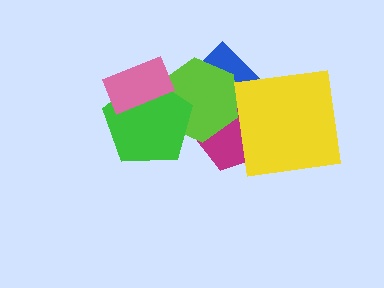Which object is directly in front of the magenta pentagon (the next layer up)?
The lime hexagon is directly in front of the magenta pentagon.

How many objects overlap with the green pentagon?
2 objects overlap with the green pentagon.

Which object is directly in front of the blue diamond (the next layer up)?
The magenta pentagon is directly in front of the blue diamond.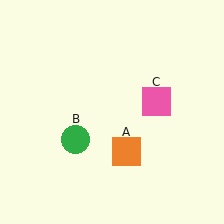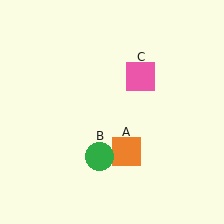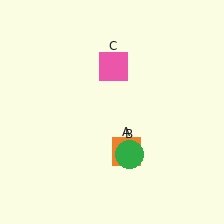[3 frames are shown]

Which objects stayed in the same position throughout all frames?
Orange square (object A) remained stationary.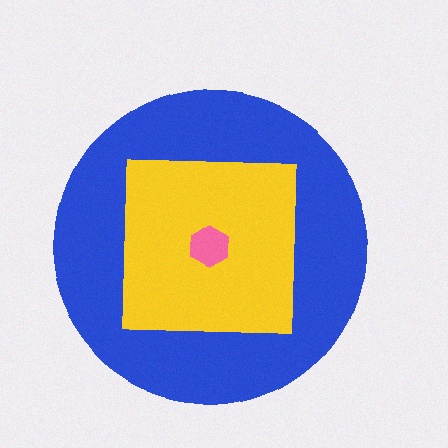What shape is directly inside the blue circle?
The yellow square.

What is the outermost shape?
The blue circle.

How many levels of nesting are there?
3.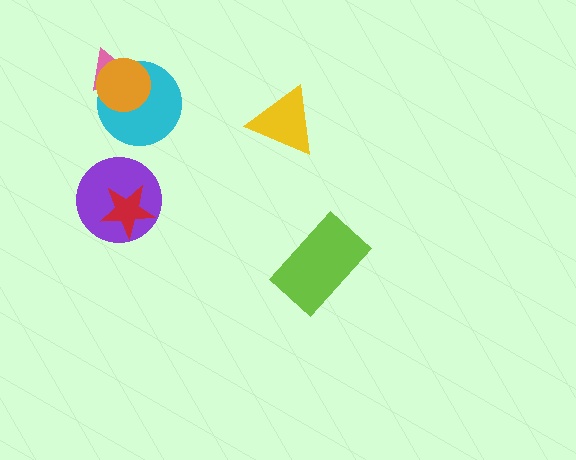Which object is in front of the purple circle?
The red star is in front of the purple circle.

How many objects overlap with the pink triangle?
2 objects overlap with the pink triangle.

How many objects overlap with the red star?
1 object overlaps with the red star.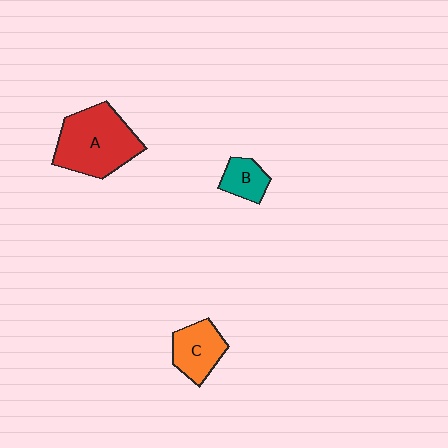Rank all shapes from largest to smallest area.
From largest to smallest: A (red), C (orange), B (teal).